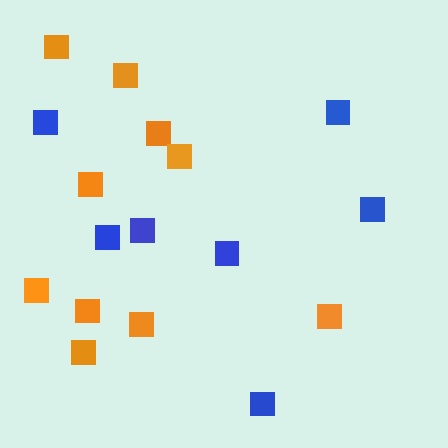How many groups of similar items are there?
There are 2 groups: one group of orange squares (10) and one group of blue squares (7).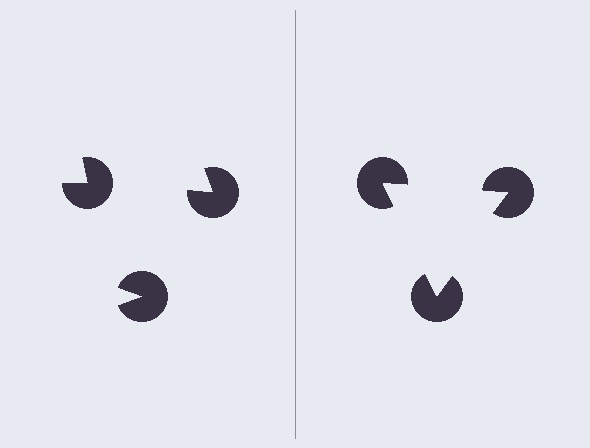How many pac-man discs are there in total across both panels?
6 — 3 on each side.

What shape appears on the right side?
An illusory triangle.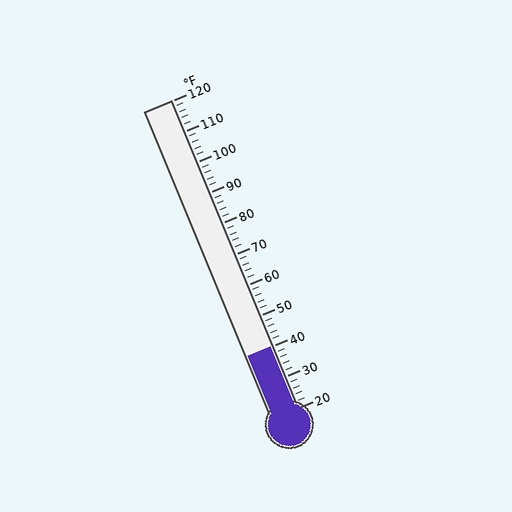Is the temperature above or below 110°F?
The temperature is below 110°F.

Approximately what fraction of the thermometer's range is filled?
The thermometer is filled to approximately 20% of its range.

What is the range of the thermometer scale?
The thermometer scale ranges from 20°F to 120°F.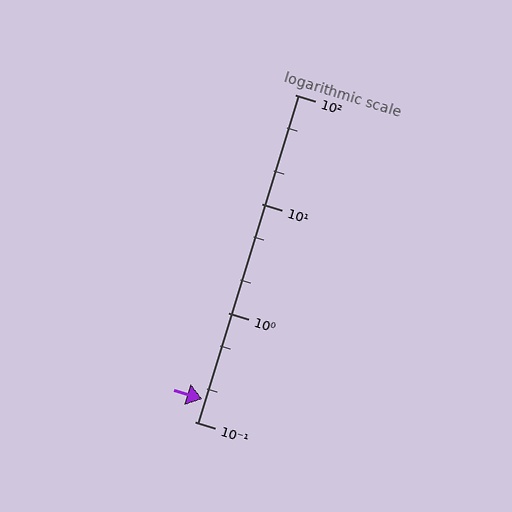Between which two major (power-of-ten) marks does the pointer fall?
The pointer is between 0.1 and 1.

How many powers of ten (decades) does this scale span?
The scale spans 3 decades, from 0.1 to 100.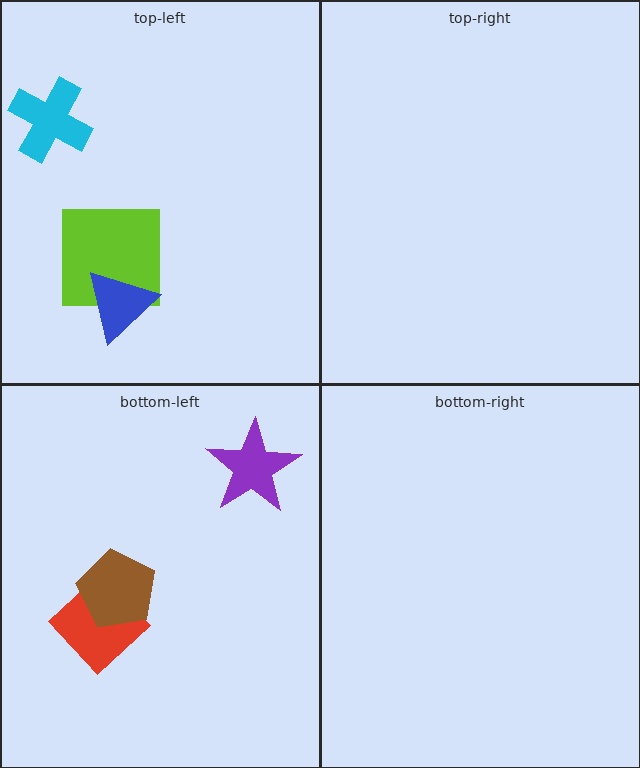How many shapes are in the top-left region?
3.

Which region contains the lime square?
The top-left region.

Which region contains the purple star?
The bottom-left region.